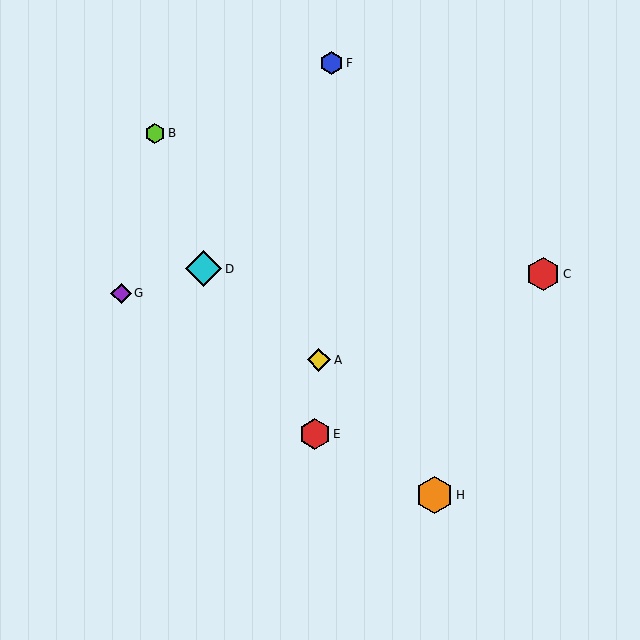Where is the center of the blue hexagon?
The center of the blue hexagon is at (332, 63).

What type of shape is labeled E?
Shape E is a red hexagon.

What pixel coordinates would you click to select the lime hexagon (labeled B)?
Click at (155, 133) to select the lime hexagon B.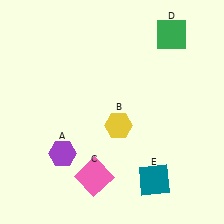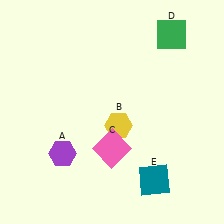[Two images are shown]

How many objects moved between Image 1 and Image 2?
1 object moved between the two images.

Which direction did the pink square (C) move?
The pink square (C) moved up.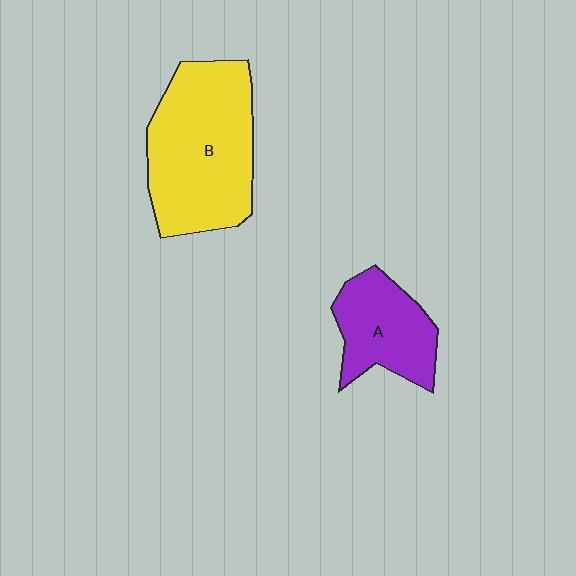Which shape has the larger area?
Shape B (yellow).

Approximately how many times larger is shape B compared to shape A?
Approximately 1.9 times.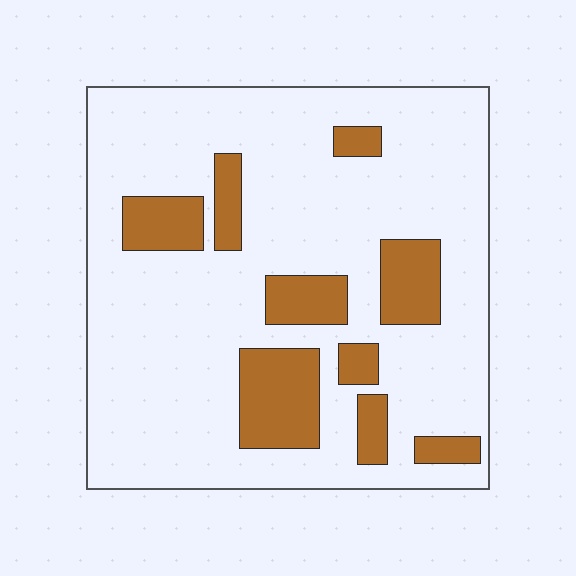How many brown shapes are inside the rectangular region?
9.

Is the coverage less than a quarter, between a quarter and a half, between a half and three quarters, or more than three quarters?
Less than a quarter.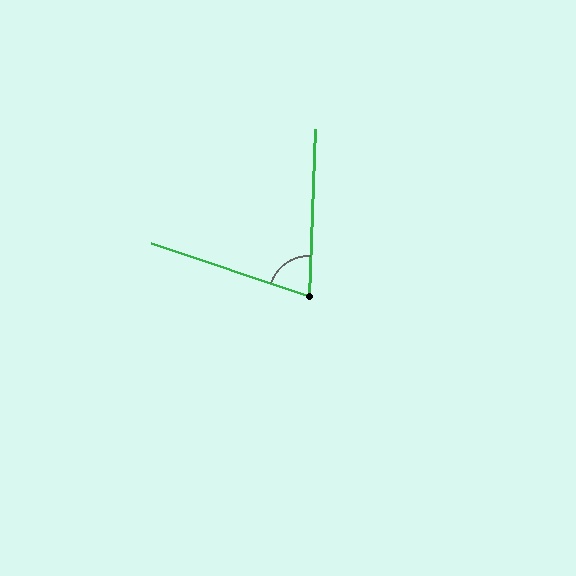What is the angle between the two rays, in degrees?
Approximately 74 degrees.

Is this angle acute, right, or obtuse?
It is acute.